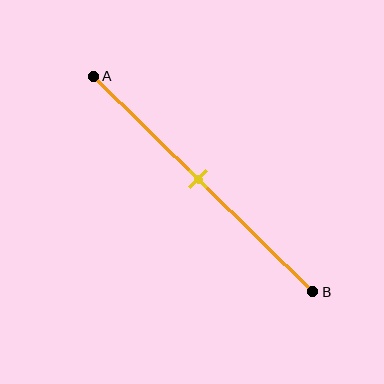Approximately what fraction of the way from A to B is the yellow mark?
The yellow mark is approximately 50% of the way from A to B.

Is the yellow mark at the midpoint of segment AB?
Yes, the mark is approximately at the midpoint.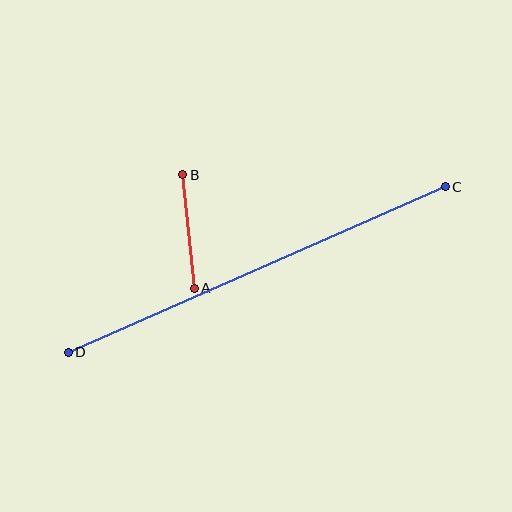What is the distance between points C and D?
The distance is approximately 411 pixels.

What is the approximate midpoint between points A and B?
The midpoint is at approximately (188, 232) pixels.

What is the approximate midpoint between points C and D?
The midpoint is at approximately (257, 269) pixels.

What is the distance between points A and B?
The distance is approximately 114 pixels.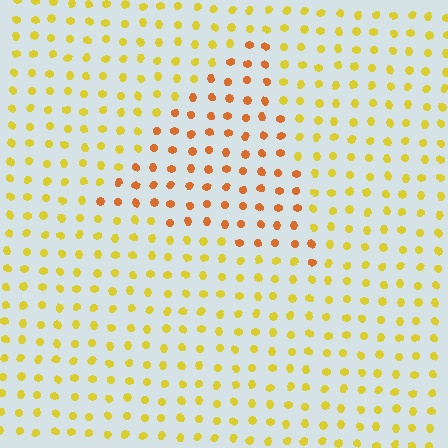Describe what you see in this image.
The image is filled with small yellow elements in a uniform arrangement. A triangle-shaped region is visible where the elements are tinted to a slightly different hue, forming a subtle color boundary.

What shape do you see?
I see a triangle.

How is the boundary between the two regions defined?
The boundary is defined purely by a slight shift in hue (about 34 degrees). Spacing, size, and orientation are identical on both sides.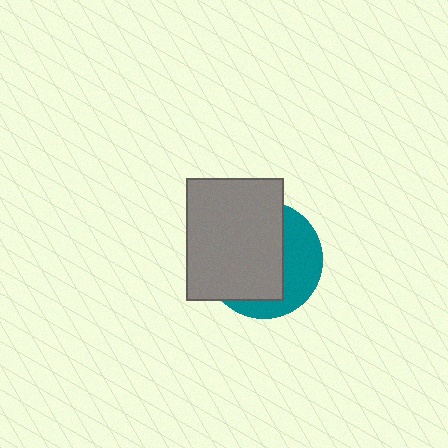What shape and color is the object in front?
The object in front is a gray rectangle.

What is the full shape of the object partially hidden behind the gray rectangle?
The partially hidden object is a teal circle.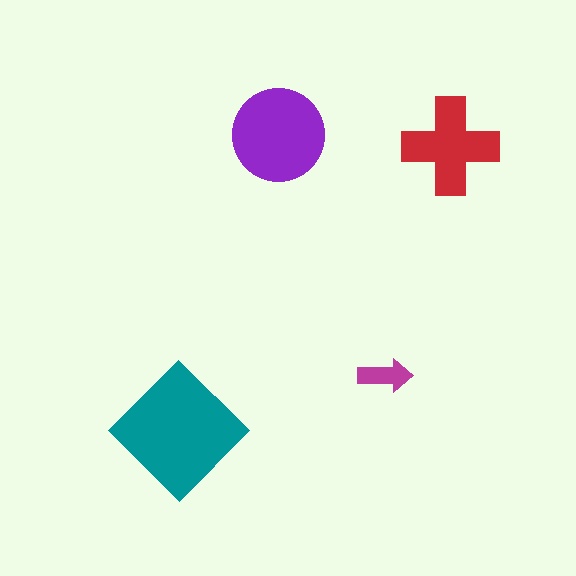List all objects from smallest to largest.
The magenta arrow, the red cross, the purple circle, the teal diamond.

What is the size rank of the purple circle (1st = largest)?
2nd.